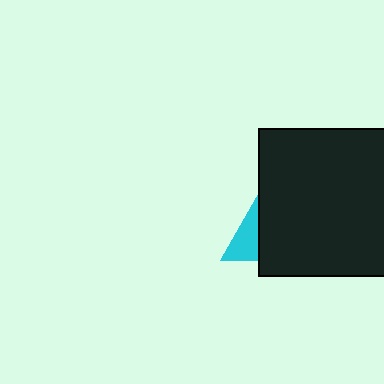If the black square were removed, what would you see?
You would see the complete cyan triangle.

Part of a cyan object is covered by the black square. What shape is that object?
It is a triangle.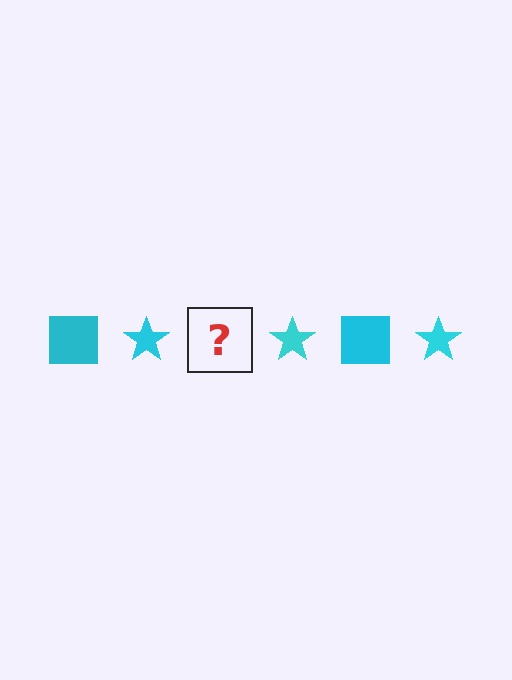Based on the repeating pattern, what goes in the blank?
The blank should be a cyan square.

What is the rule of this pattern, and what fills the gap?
The rule is that the pattern cycles through square, star shapes in cyan. The gap should be filled with a cyan square.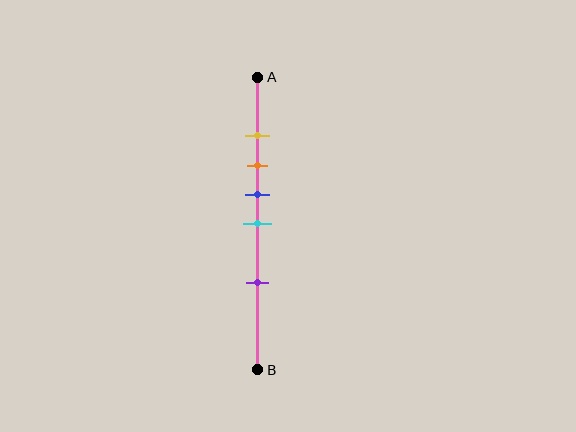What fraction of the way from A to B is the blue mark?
The blue mark is approximately 40% (0.4) of the way from A to B.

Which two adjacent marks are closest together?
The yellow and orange marks are the closest adjacent pair.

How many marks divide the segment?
There are 5 marks dividing the segment.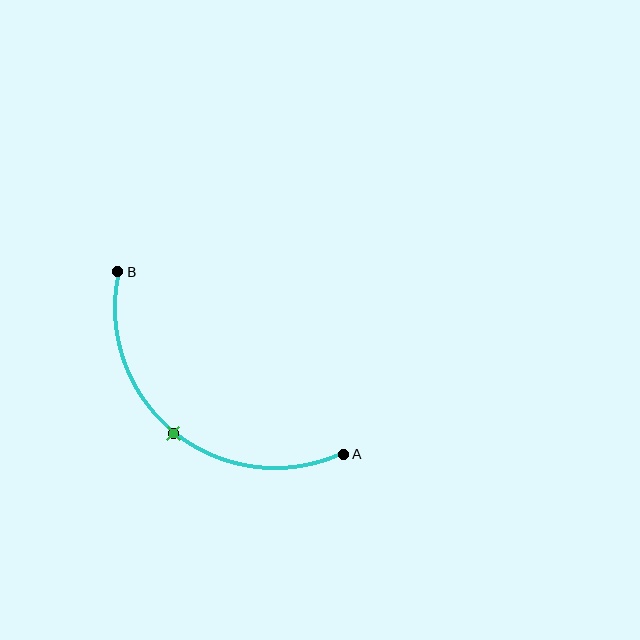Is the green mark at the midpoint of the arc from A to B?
Yes. The green mark lies on the arc at equal arc-length from both A and B — it is the arc midpoint.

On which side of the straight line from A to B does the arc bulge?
The arc bulges below and to the left of the straight line connecting A and B.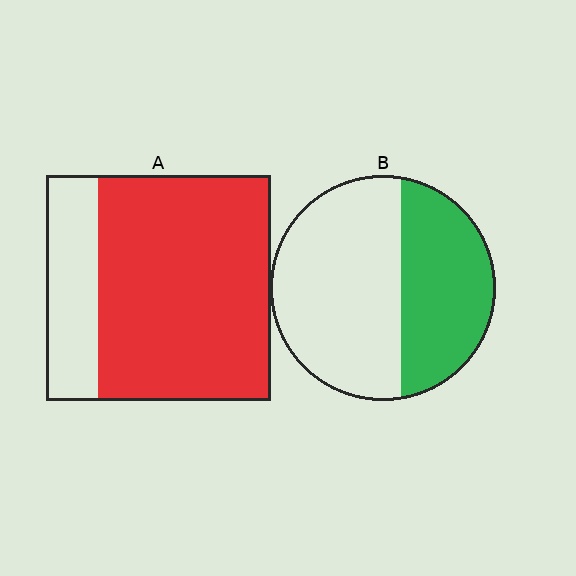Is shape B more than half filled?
No.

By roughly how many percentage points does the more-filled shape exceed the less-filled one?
By roughly 35 percentage points (A over B).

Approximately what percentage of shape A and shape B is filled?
A is approximately 75% and B is approximately 40%.